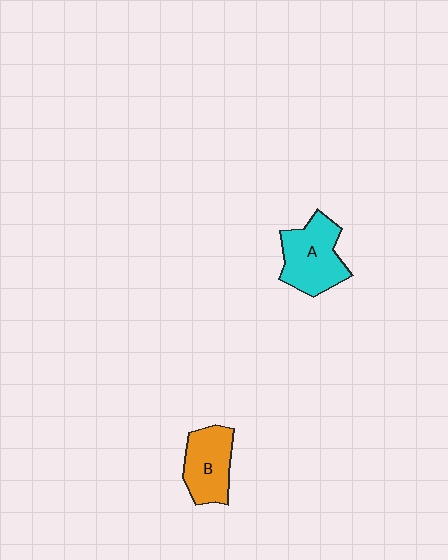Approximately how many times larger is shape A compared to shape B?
Approximately 1.2 times.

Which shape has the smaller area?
Shape B (orange).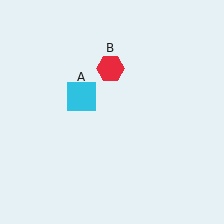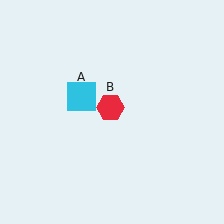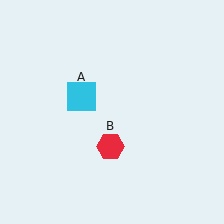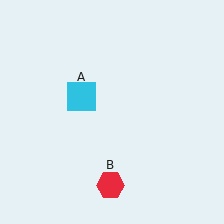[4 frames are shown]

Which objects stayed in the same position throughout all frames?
Cyan square (object A) remained stationary.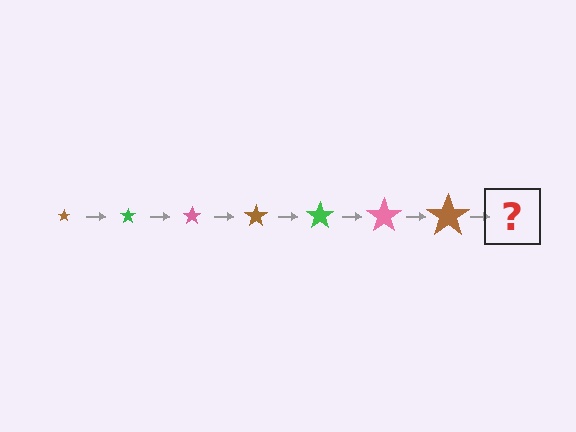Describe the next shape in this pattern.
It should be a green star, larger than the previous one.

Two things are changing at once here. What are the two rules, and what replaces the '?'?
The two rules are that the star grows larger each step and the color cycles through brown, green, and pink. The '?' should be a green star, larger than the previous one.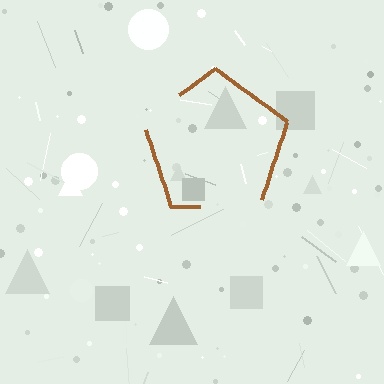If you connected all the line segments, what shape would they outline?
They would outline a pentagon.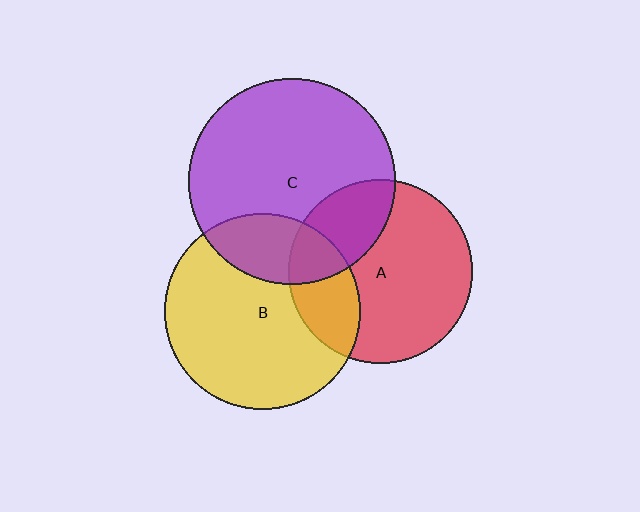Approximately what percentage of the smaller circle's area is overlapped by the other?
Approximately 25%.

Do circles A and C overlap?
Yes.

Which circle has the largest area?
Circle C (purple).